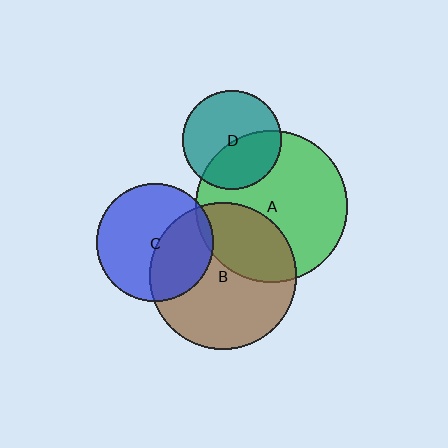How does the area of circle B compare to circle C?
Approximately 1.6 times.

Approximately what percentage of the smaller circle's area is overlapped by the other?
Approximately 40%.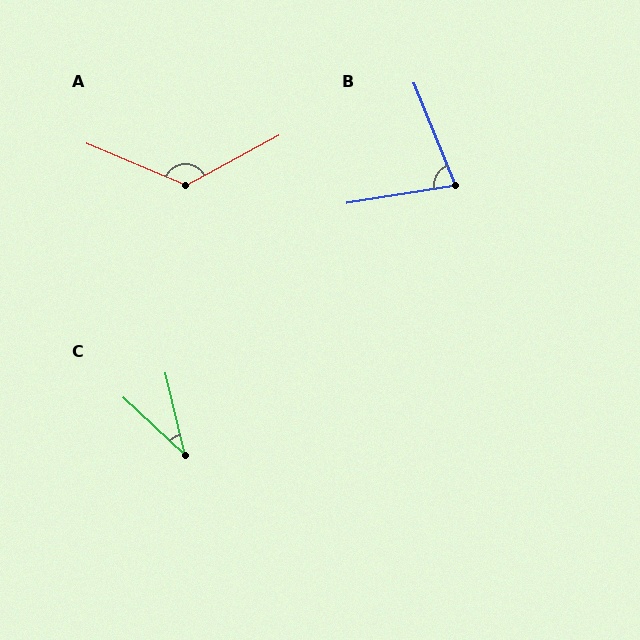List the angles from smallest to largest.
C (34°), B (77°), A (129°).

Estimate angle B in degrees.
Approximately 77 degrees.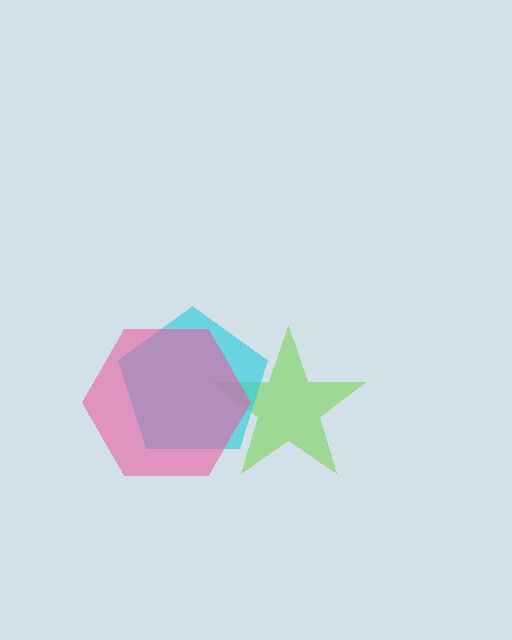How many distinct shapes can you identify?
There are 3 distinct shapes: a lime star, a cyan pentagon, a pink hexagon.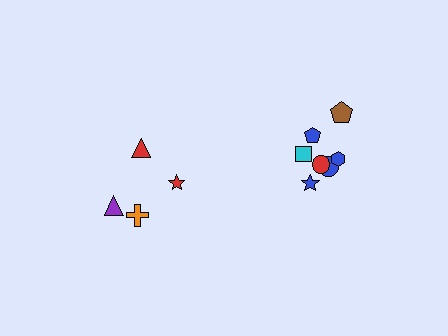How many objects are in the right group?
There are 7 objects.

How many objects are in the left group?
There are 4 objects.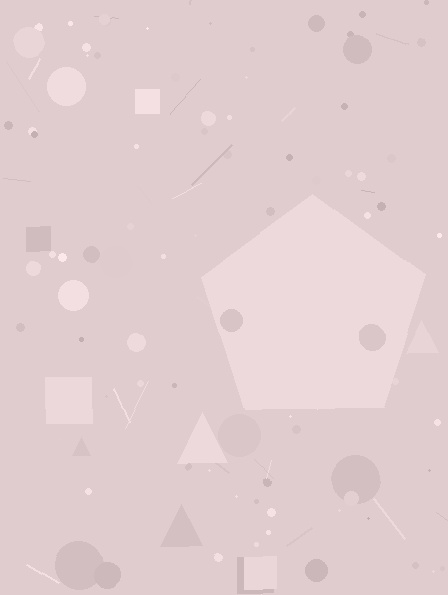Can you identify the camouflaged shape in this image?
The camouflaged shape is a pentagon.